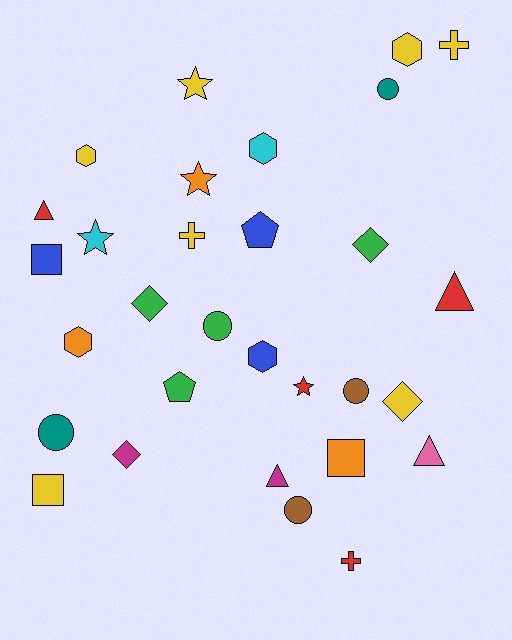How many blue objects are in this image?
There are 3 blue objects.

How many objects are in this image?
There are 30 objects.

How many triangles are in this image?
There are 4 triangles.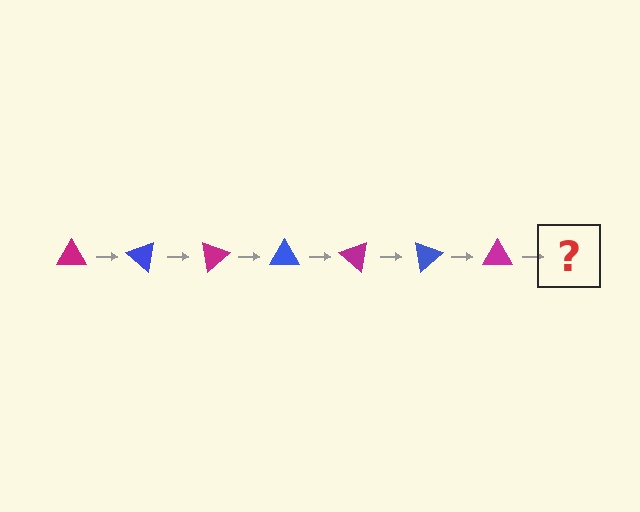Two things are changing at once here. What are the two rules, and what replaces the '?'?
The two rules are that it rotates 40 degrees each step and the color cycles through magenta and blue. The '?' should be a blue triangle, rotated 280 degrees from the start.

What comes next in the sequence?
The next element should be a blue triangle, rotated 280 degrees from the start.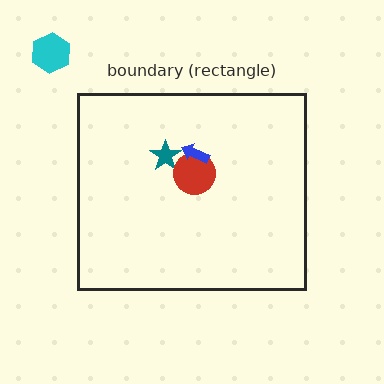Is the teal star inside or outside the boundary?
Inside.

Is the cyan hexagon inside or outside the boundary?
Outside.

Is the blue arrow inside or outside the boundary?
Inside.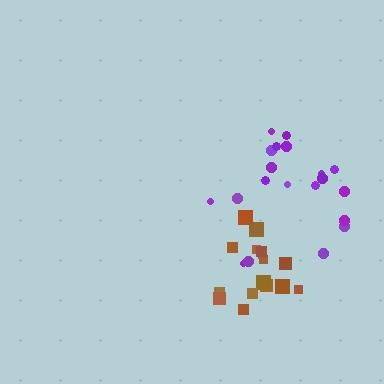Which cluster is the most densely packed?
Brown.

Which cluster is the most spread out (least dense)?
Purple.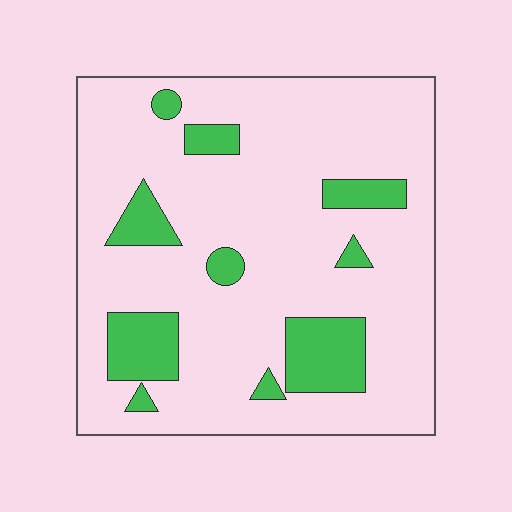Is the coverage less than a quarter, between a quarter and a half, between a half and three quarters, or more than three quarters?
Less than a quarter.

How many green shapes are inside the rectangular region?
10.